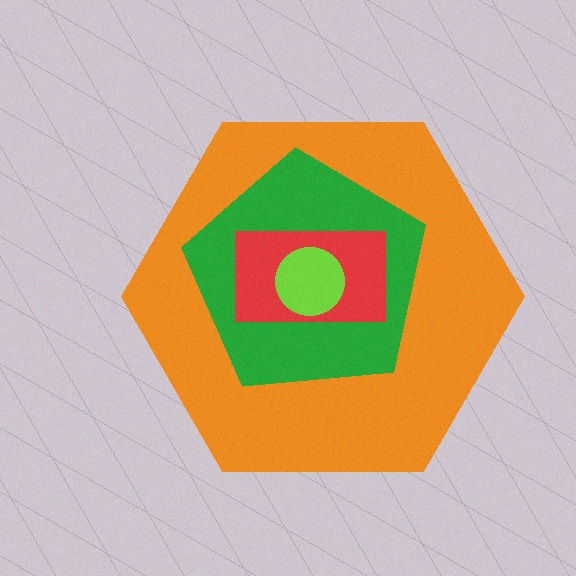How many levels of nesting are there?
4.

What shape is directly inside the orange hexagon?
The green pentagon.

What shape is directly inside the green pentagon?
The red rectangle.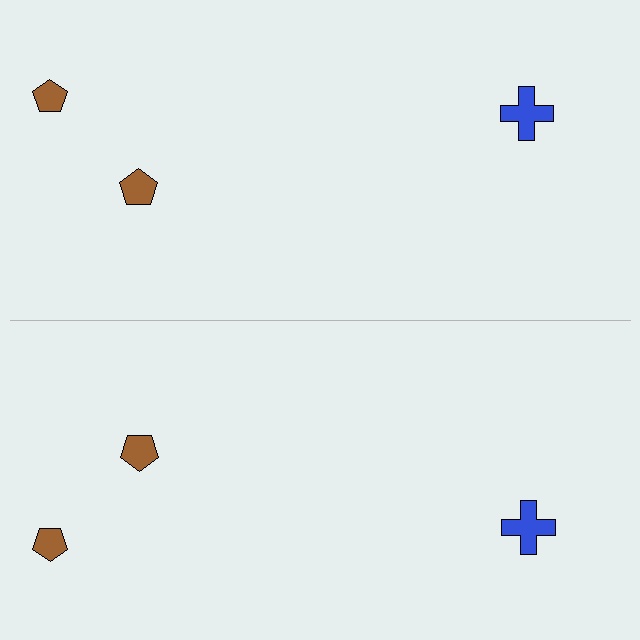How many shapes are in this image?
There are 6 shapes in this image.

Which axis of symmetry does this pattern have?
The pattern has a horizontal axis of symmetry running through the center of the image.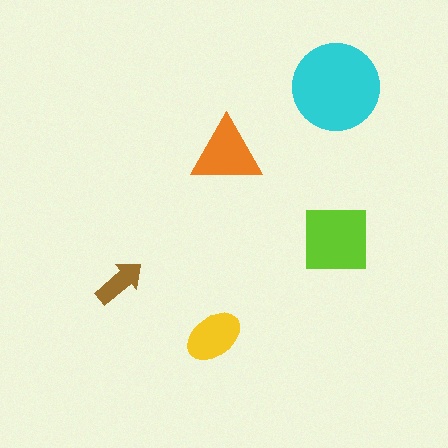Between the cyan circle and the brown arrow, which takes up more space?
The cyan circle.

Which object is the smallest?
The brown arrow.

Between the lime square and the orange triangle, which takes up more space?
The lime square.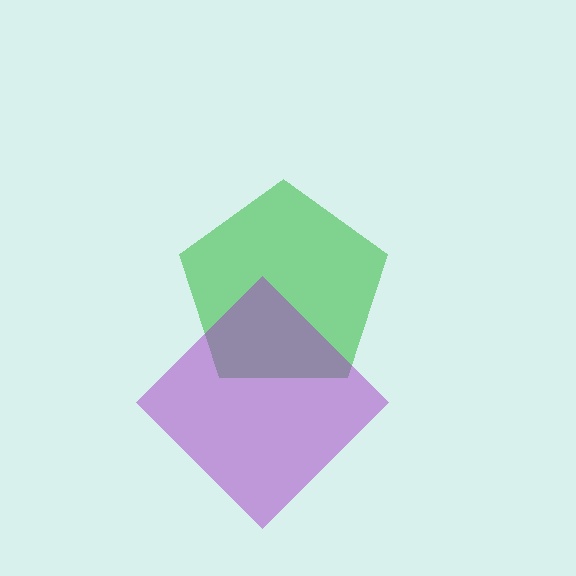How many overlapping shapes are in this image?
There are 2 overlapping shapes in the image.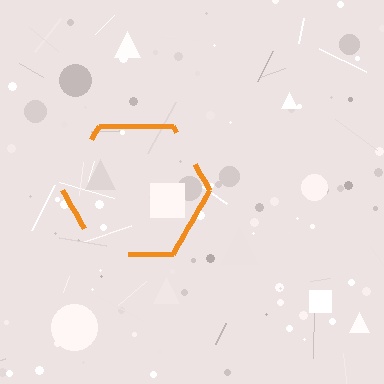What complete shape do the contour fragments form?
The contour fragments form a hexagon.